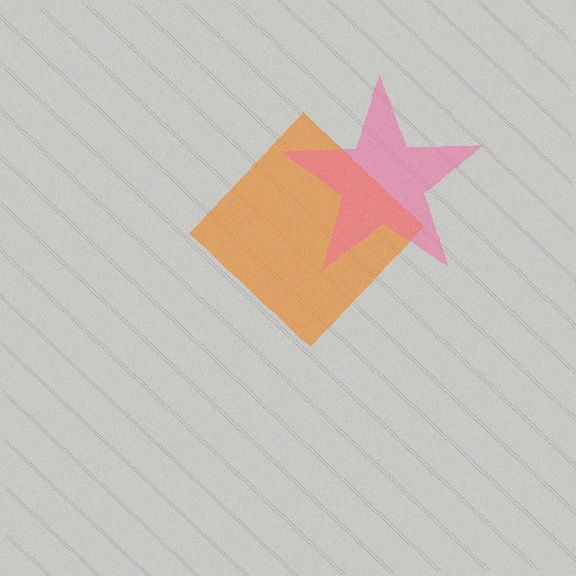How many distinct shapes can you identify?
There are 2 distinct shapes: an orange diamond, a pink star.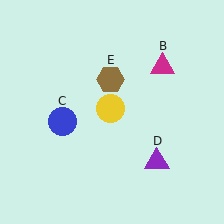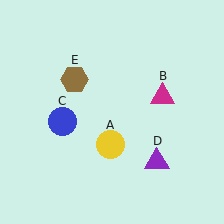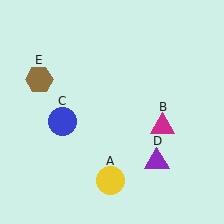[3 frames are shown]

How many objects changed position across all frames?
3 objects changed position: yellow circle (object A), magenta triangle (object B), brown hexagon (object E).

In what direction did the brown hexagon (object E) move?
The brown hexagon (object E) moved left.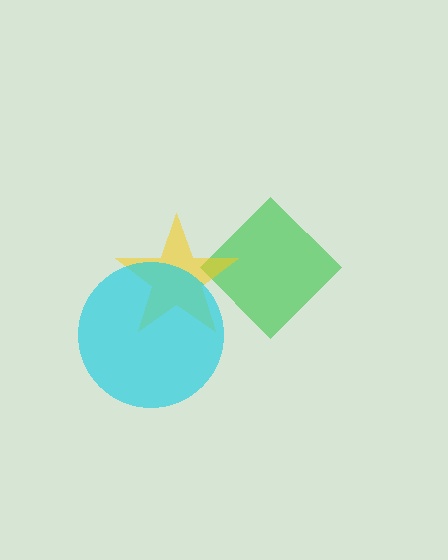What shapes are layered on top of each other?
The layered shapes are: a green diamond, a yellow star, a cyan circle.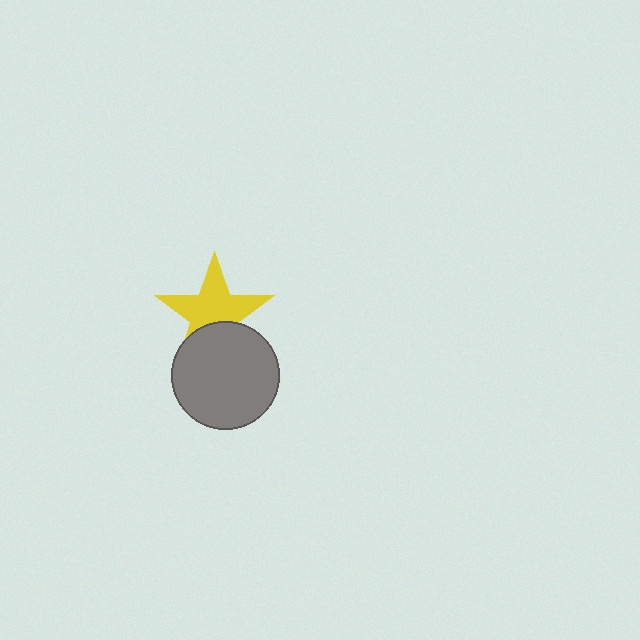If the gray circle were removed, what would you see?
You would see the complete yellow star.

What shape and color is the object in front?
The object in front is a gray circle.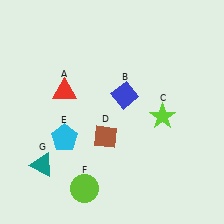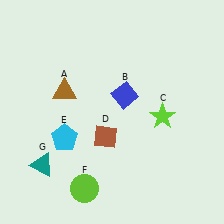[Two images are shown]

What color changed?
The triangle (A) changed from red in Image 1 to brown in Image 2.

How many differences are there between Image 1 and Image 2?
There is 1 difference between the two images.